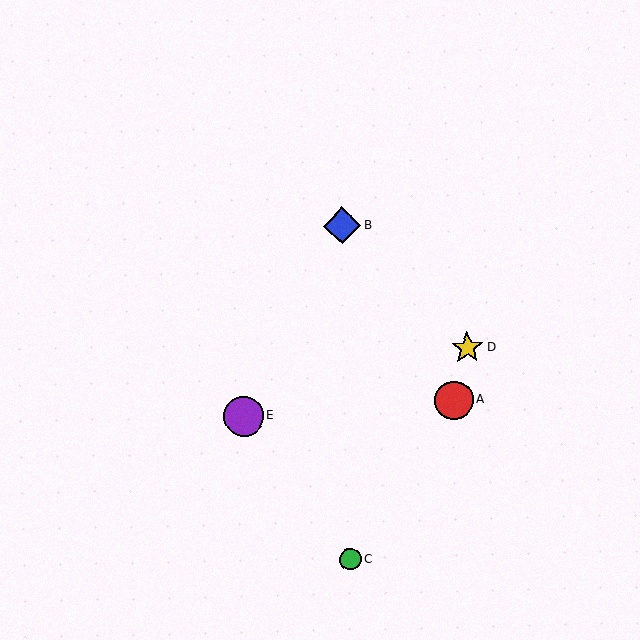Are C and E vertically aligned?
No, C is at x≈350 and E is at x≈244.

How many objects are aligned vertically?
2 objects (B, C) are aligned vertically.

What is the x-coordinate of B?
Object B is at x≈342.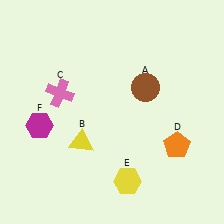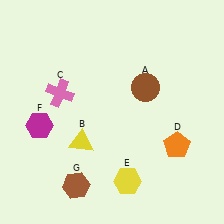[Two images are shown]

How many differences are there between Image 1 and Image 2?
There is 1 difference between the two images.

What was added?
A brown hexagon (G) was added in Image 2.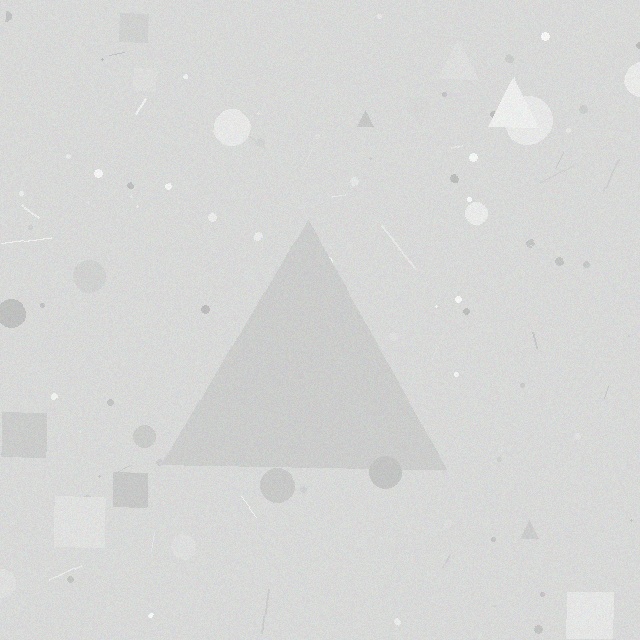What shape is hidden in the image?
A triangle is hidden in the image.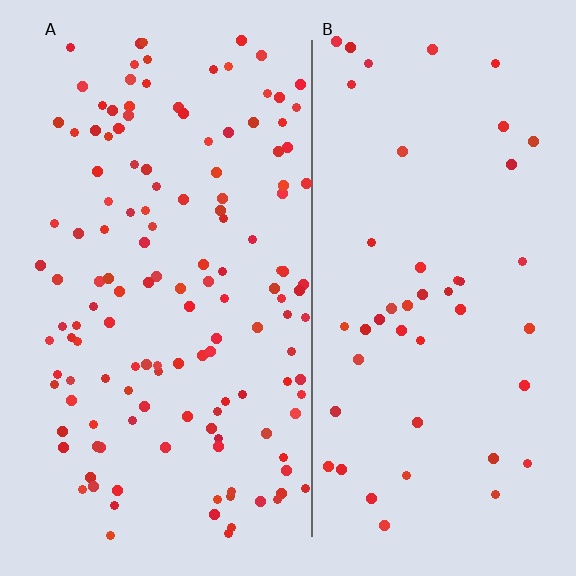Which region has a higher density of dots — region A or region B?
A (the left).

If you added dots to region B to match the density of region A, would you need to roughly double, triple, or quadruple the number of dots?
Approximately triple.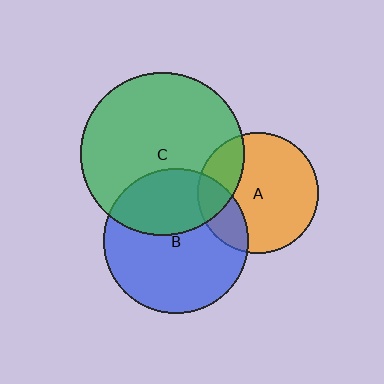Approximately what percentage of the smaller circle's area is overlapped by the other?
Approximately 35%.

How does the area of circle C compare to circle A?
Approximately 1.8 times.